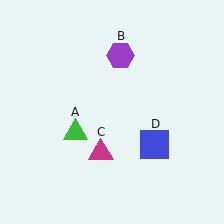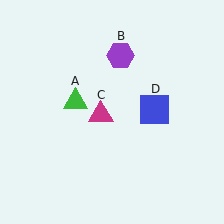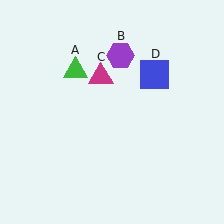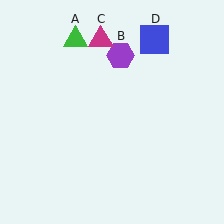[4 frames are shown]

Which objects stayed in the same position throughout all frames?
Purple hexagon (object B) remained stationary.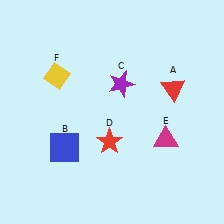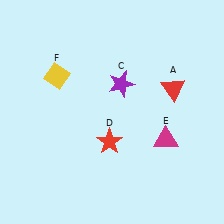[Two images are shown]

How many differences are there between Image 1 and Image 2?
There is 1 difference between the two images.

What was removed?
The blue square (B) was removed in Image 2.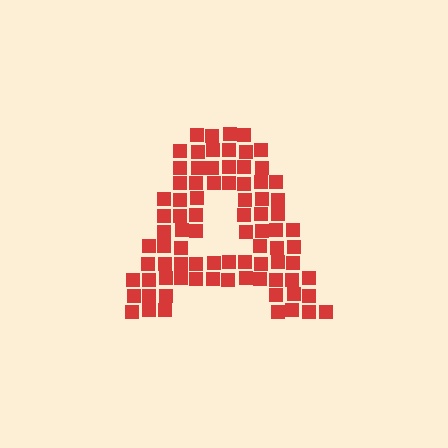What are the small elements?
The small elements are squares.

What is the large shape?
The large shape is the letter A.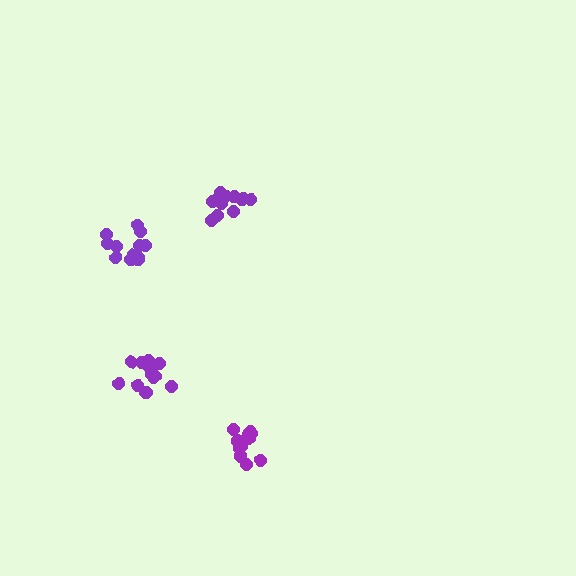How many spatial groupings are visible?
There are 4 spatial groupings.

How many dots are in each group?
Group 1: 13 dots, Group 2: 12 dots, Group 3: 13 dots, Group 4: 12 dots (50 total).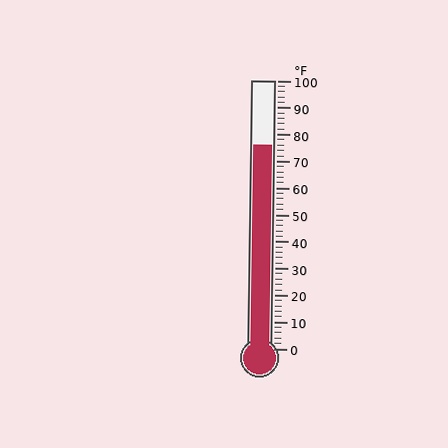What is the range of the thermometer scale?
The thermometer scale ranges from 0°F to 100°F.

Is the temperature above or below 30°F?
The temperature is above 30°F.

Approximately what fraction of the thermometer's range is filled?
The thermometer is filled to approximately 75% of its range.